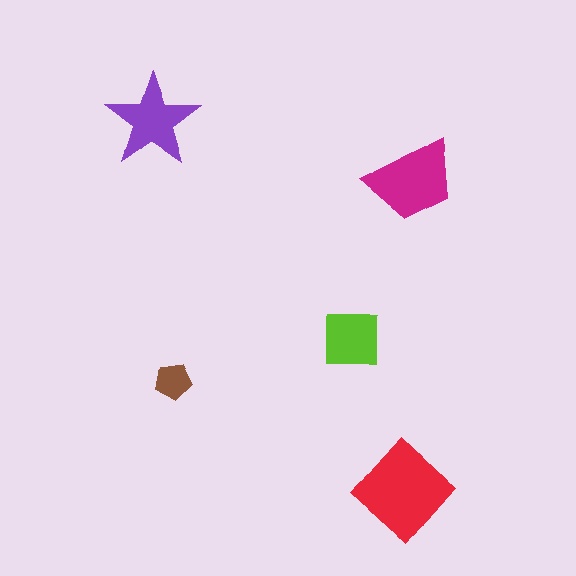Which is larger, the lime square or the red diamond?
The red diamond.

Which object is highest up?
The purple star is topmost.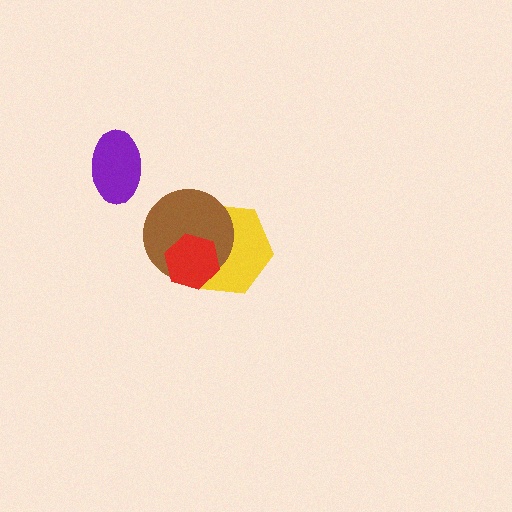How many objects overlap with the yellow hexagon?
2 objects overlap with the yellow hexagon.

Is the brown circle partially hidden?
Yes, it is partially covered by another shape.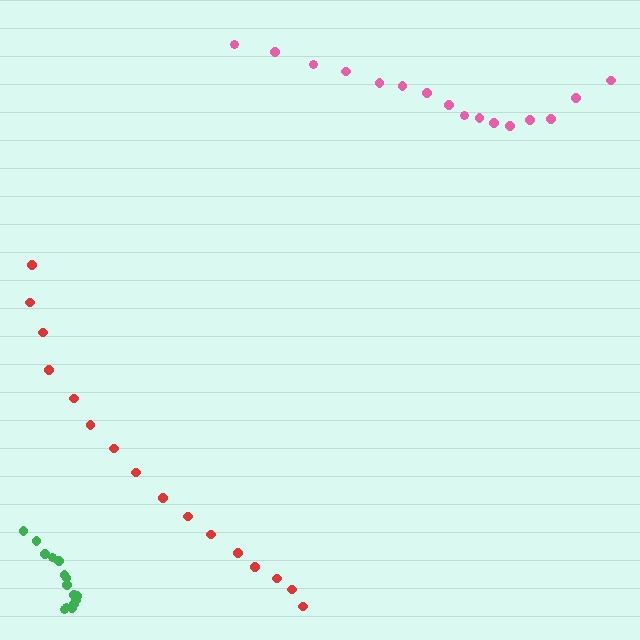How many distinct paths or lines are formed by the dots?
There are 3 distinct paths.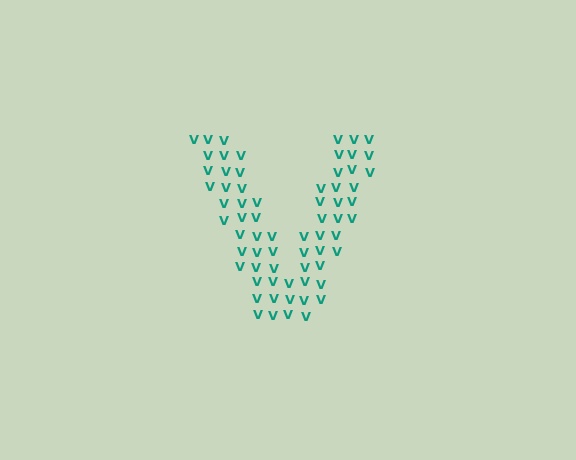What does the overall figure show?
The overall figure shows the letter V.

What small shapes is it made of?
It is made of small letter V's.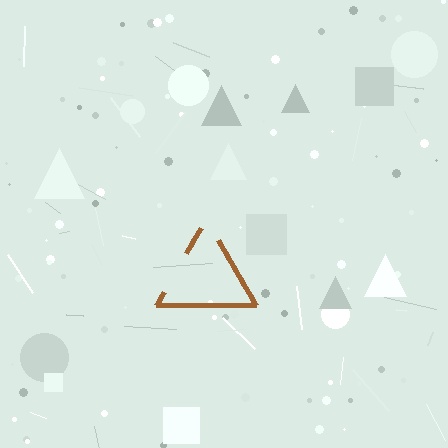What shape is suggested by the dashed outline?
The dashed outline suggests a triangle.